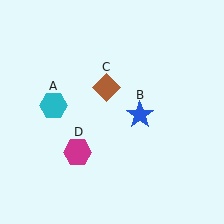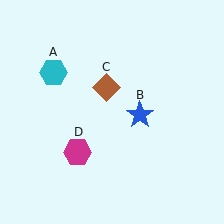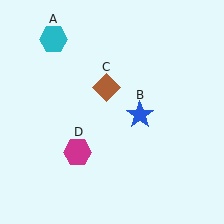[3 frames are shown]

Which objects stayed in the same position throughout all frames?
Blue star (object B) and brown diamond (object C) and magenta hexagon (object D) remained stationary.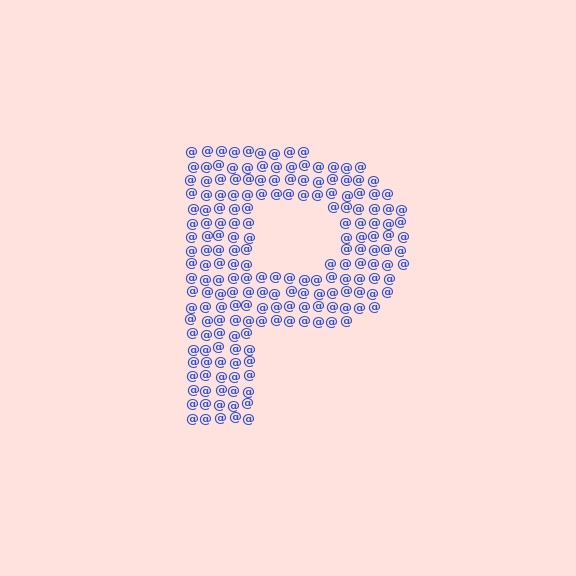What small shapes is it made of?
It is made of small at signs.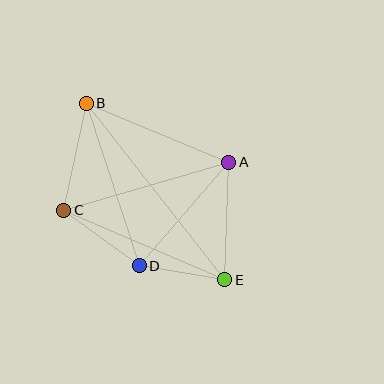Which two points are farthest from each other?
Points B and E are farthest from each other.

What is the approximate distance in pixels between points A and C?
The distance between A and C is approximately 172 pixels.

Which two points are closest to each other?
Points D and E are closest to each other.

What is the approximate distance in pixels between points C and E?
The distance between C and E is approximately 176 pixels.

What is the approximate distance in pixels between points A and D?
The distance between A and D is approximately 137 pixels.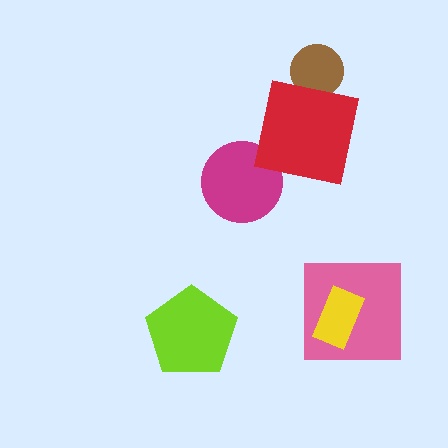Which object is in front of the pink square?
The yellow rectangle is in front of the pink square.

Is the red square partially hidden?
No, no other shape covers it.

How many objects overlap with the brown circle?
1 object overlaps with the brown circle.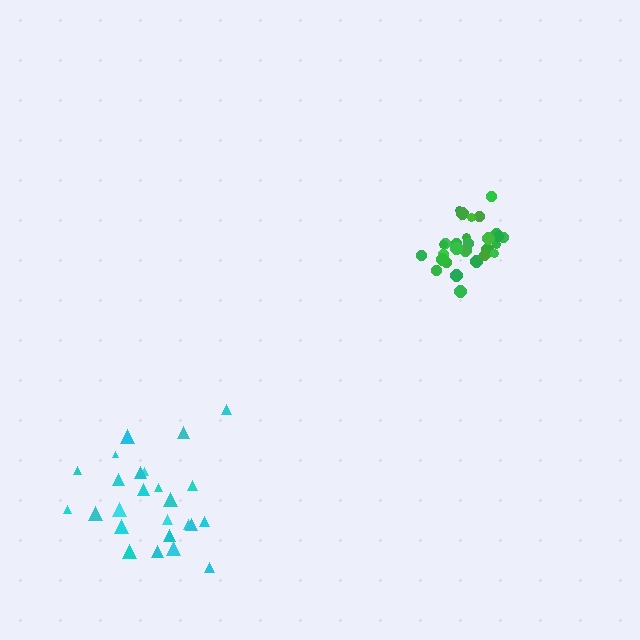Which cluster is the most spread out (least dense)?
Cyan.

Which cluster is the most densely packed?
Green.